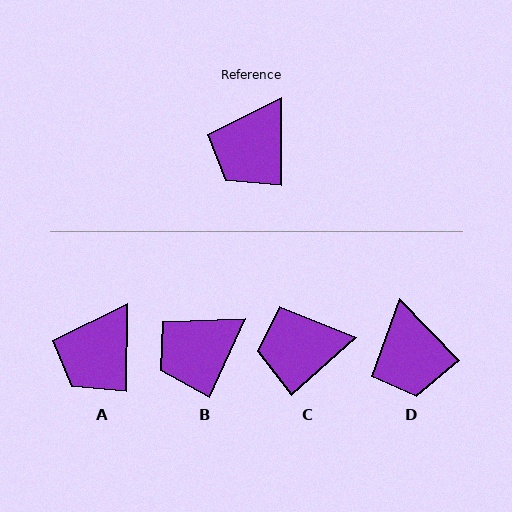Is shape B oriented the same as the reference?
No, it is off by about 24 degrees.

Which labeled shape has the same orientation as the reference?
A.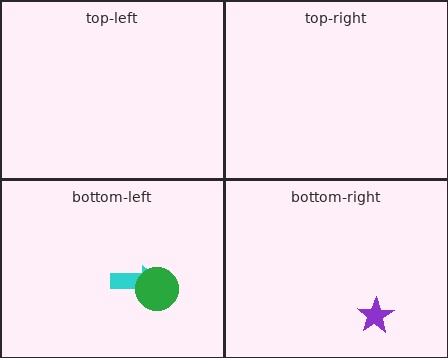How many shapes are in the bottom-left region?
2.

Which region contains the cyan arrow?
The bottom-left region.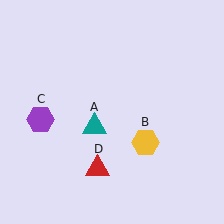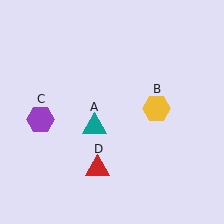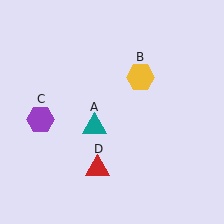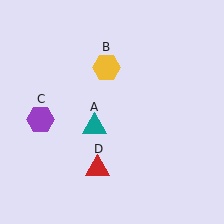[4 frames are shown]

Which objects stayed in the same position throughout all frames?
Teal triangle (object A) and purple hexagon (object C) and red triangle (object D) remained stationary.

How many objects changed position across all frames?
1 object changed position: yellow hexagon (object B).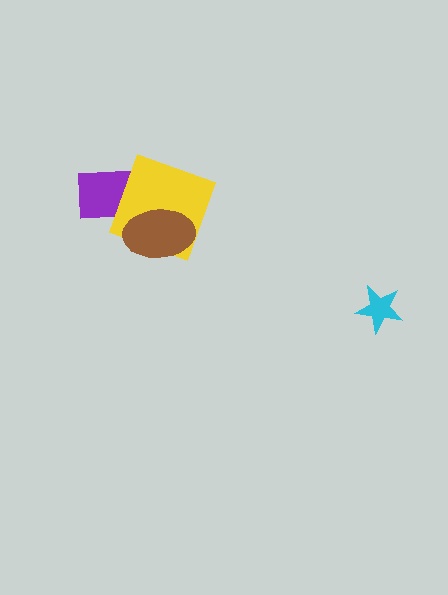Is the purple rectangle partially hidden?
Yes, it is partially covered by another shape.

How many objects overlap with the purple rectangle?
2 objects overlap with the purple rectangle.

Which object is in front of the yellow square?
The brown ellipse is in front of the yellow square.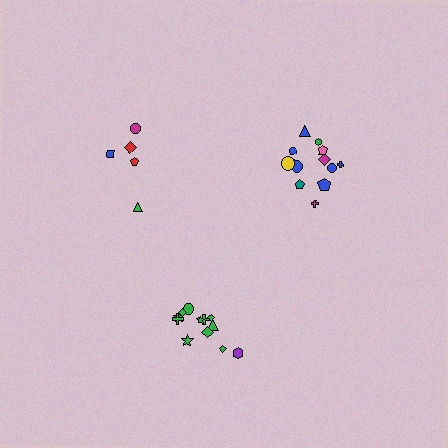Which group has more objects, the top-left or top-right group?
The top-right group.